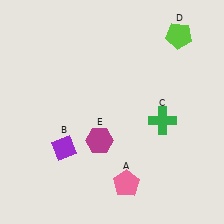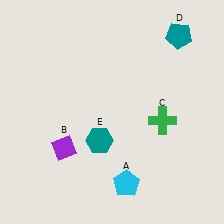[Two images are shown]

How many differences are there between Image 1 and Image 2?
There are 3 differences between the two images.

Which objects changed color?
A changed from pink to cyan. D changed from lime to teal. E changed from magenta to teal.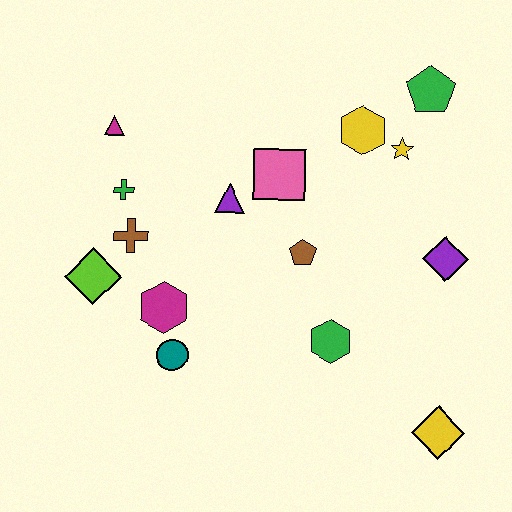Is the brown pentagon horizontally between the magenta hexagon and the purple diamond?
Yes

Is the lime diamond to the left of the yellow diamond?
Yes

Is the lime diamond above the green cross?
No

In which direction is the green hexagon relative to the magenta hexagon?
The green hexagon is to the right of the magenta hexagon.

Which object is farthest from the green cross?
The yellow diamond is farthest from the green cross.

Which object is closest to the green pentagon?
The yellow star is closest to the green pentagon.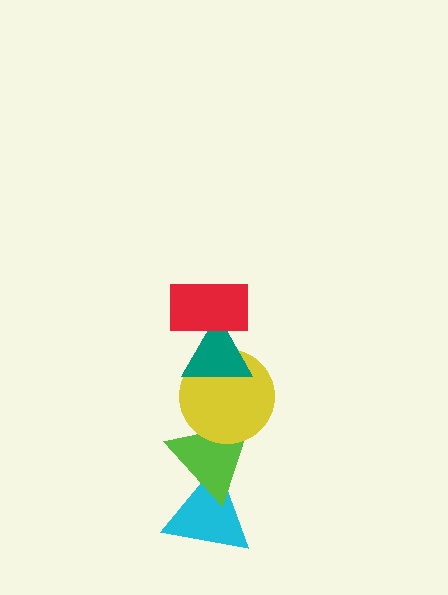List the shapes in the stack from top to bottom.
From top to bottom: the red rectangle, the teal triangle, the yellow circle, the lime triangle, the cyan triangle.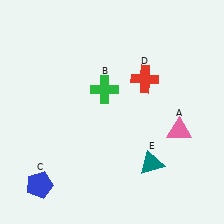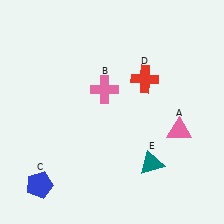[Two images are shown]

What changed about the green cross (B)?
In Image 1, B is green. In Image 2, it changed to pink.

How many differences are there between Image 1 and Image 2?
There is 1 difference between the two images.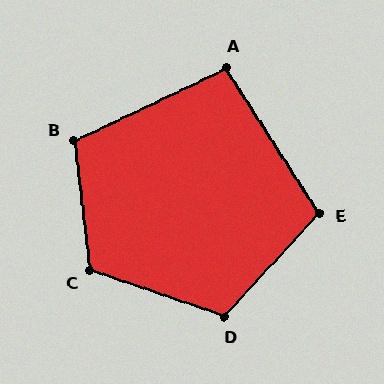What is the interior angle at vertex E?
Approximately 105 degrees (obtuse).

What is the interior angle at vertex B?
Approximately 108 degrees (obtuse).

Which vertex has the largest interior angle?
C, at approximately 116 degrees.